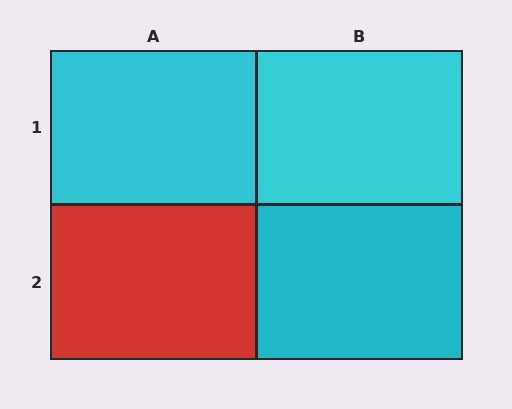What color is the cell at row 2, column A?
Red.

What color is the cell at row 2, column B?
Cyan.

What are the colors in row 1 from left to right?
Cyan, cyan.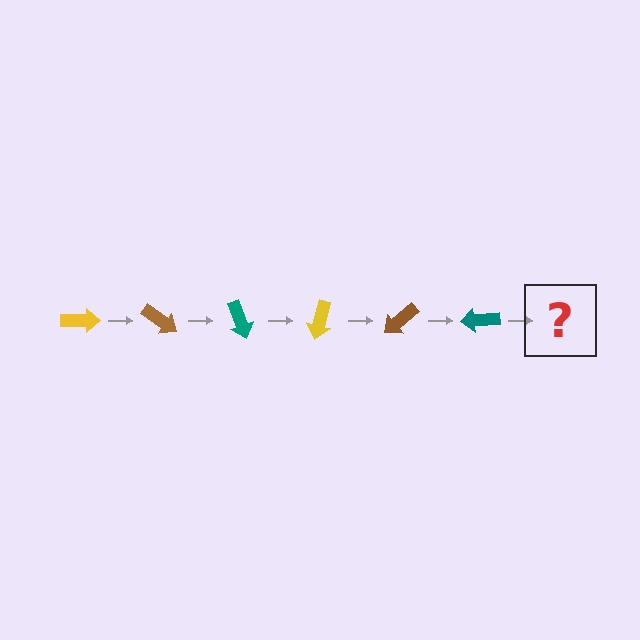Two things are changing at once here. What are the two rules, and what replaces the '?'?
The two rules are that it rotates 35 degrees each step and the color cycles through yellow, brown, and teal. The '?' should be a yellow arrow, rotated 210 degrees from the start.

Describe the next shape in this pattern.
It should be a yellow arrow, rotated 210 degrees from the start.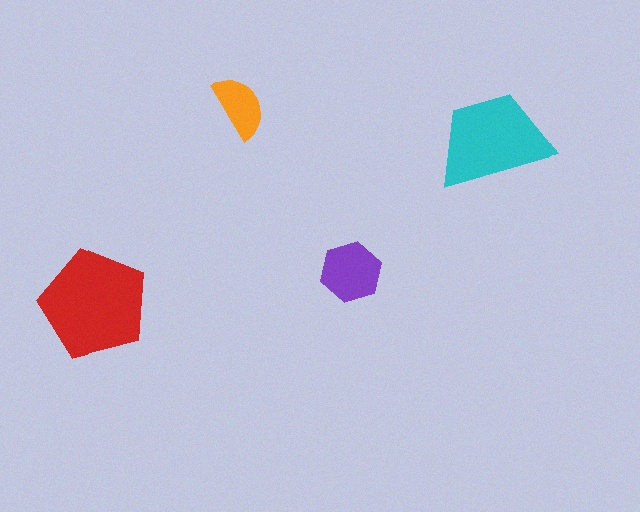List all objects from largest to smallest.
The red pentagon, the cyan trapezoid, the purple hexagon, the orange semicircle.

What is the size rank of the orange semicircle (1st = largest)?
4th.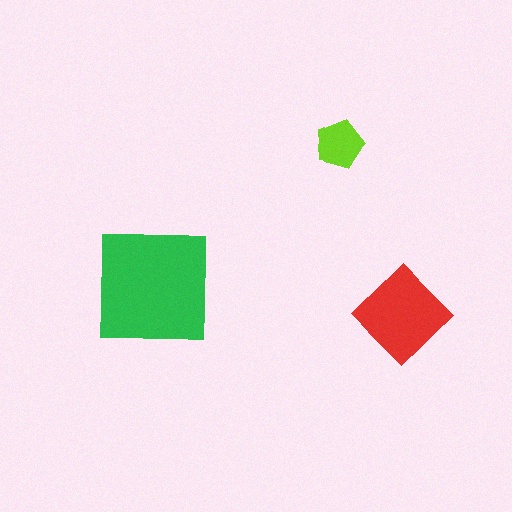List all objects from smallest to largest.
The lime pentagon, the red diamond, the green square.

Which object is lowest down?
The red diamond is bottommost.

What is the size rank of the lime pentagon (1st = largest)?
3rd.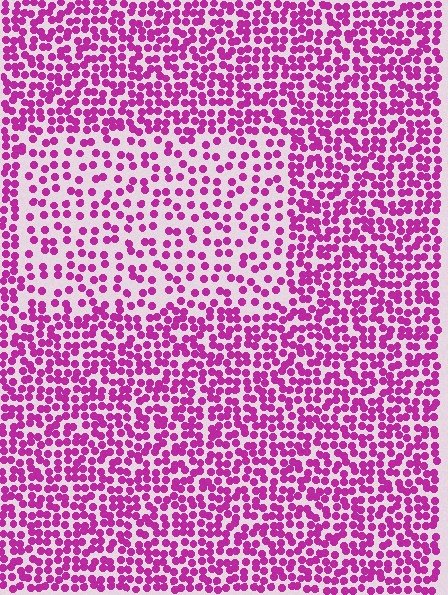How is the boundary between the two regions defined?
The boundary is defined by a change in element density (approximately 1.9x ratio). All elements are the same color, size, and shape.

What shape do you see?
I see a rectangle.